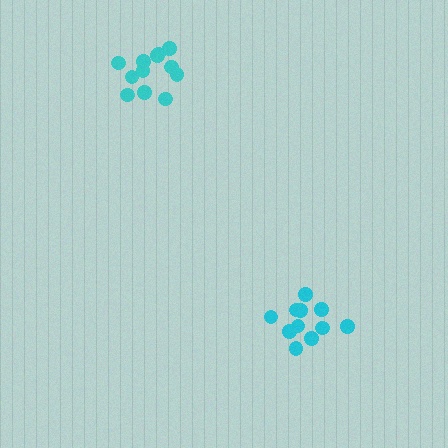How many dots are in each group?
Group 1: 11 dots, Group 2: 12 dots (23 total).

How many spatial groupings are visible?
There are 2 spatial groupings.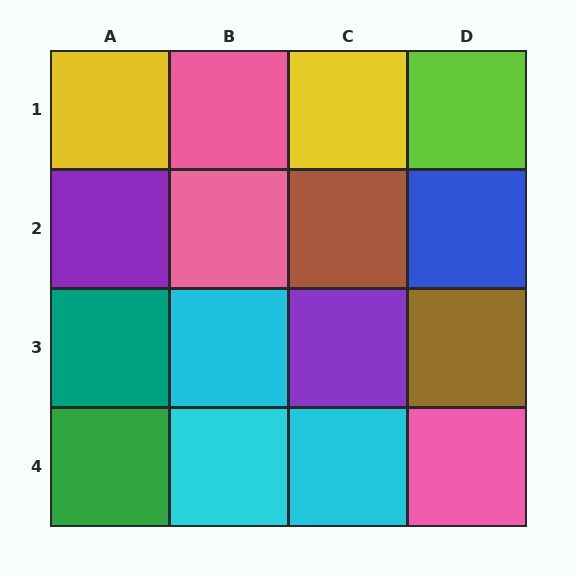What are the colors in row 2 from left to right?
Purple, pink, brown, blue.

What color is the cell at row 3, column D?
Brown.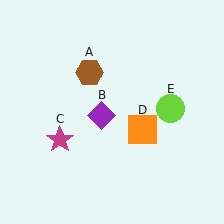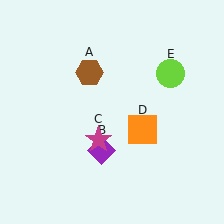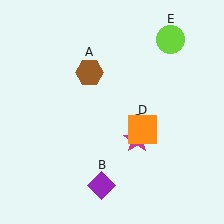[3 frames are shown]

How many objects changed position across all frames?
3 objects changed position: purple diamond (object B), magenta star (object C), lime circle (object E).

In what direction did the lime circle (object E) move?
The lime circle (object E) moved up.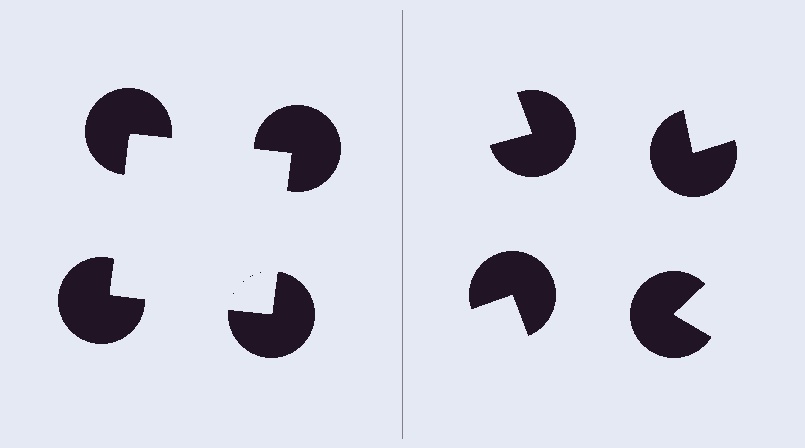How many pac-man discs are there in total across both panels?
8 — 4 on each side.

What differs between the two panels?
The pac-man discs are positioned identically on both sides; only the wedge orientations differ. On the left they align to a square; on the right they are misaligned.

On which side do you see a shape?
An illusory square appears on the left side. On the right side the wedge cuts are rotated, so no coherent shape forms.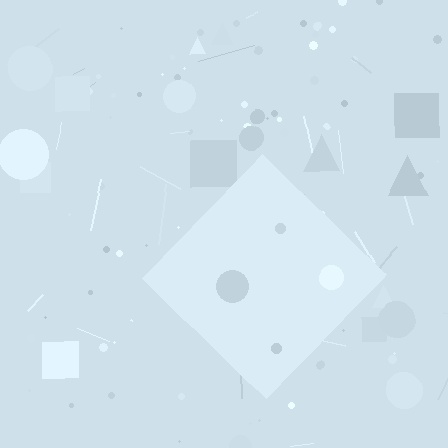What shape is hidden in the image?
A diamond is hidden in the image.